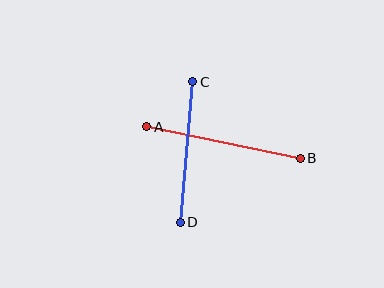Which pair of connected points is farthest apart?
Points A and B are farthest apart.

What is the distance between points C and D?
The distance is approximately 141 pixels.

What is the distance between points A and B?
The distance is approximately 156 pixels.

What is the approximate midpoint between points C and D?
The midpoint is at approximately (186, 152) pixels.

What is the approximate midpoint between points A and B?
The midpoint is at approximately (224, 143) pixels.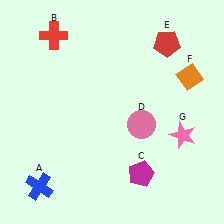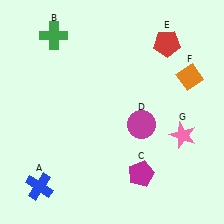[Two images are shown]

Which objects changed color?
B changed from red to green. D changed from pink to magenta.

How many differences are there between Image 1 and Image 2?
There are 2 differences between the two images.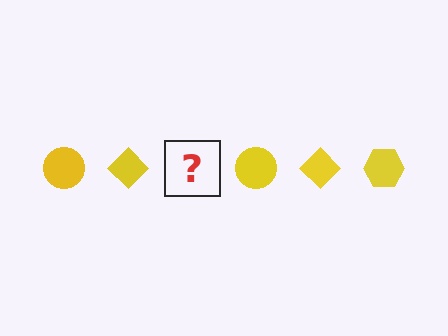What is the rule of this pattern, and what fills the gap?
The rule is that the pattern cycles through circle, diamond, hexagon shapes in yellow. The gap should be filled with a yellow hexagon.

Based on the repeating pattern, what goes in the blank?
The blank should be a yellow hexagon.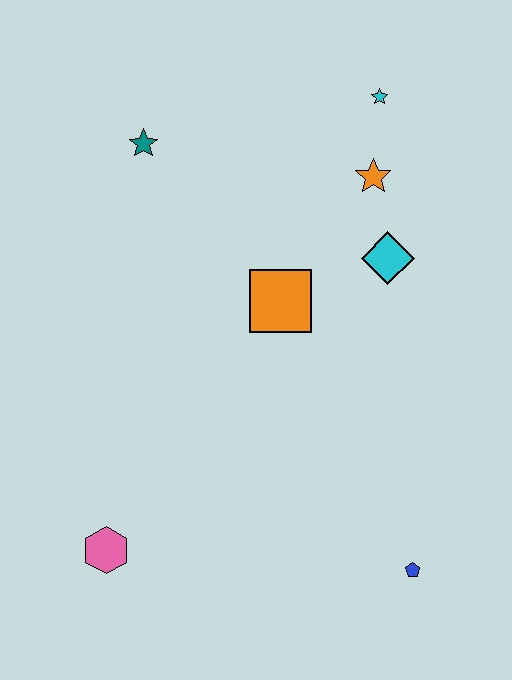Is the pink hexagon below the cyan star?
Yes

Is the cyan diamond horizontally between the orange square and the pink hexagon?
No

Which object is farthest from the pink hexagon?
The cyan star is farthest from the pink hexagon.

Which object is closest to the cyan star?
The orange star is closest to the cyan star.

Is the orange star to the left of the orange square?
No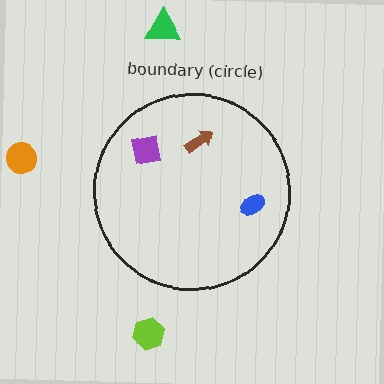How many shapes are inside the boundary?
3 inside, 3 outside.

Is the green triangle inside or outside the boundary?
Outside.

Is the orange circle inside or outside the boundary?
Outside.